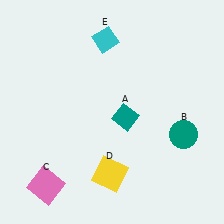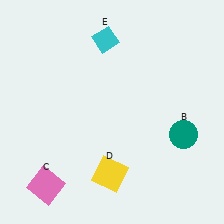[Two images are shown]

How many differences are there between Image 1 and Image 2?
There is 1 difference between the two images.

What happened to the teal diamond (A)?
The teal diamond (A) was removed in Image 2. It was in the bottom-right area of Image 1.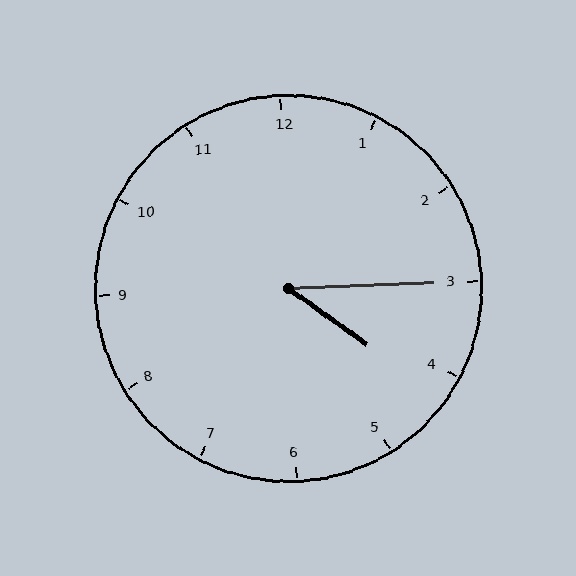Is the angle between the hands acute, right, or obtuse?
It is acute.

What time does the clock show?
4:15.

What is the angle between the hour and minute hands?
Approximately 38 degrees.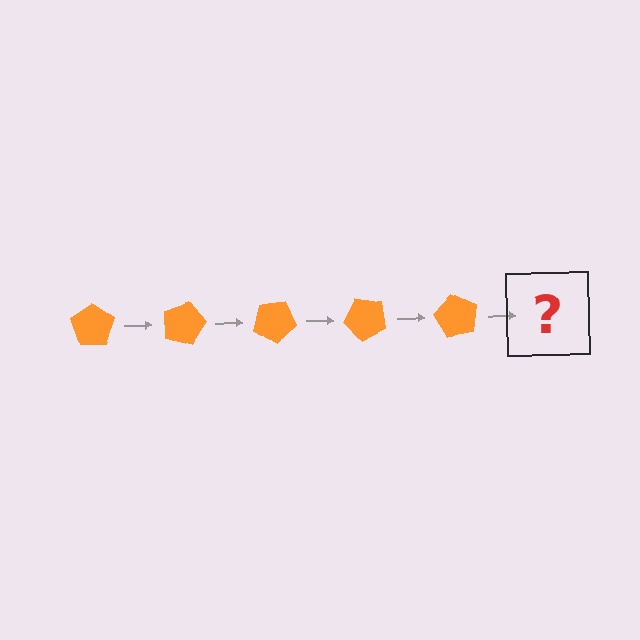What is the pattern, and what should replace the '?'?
The pattern is that the pentagon rotates 15 degrees each step. The '?' should be an orange pentagon rotated 75 degrees.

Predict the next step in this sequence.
The next step is an orange pentagon rotated 75 degrees.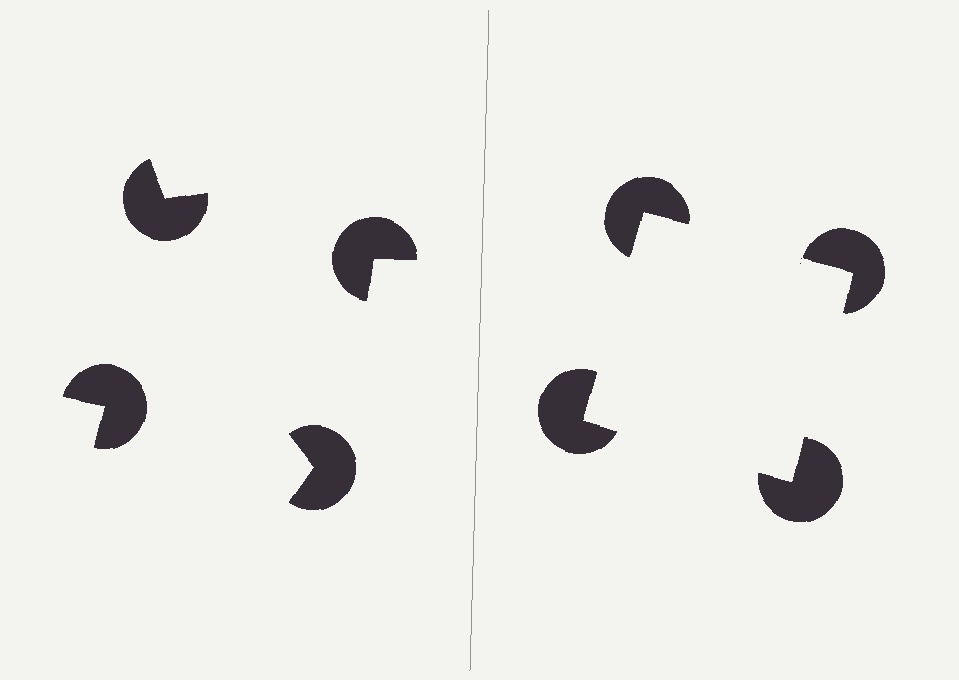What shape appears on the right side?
An illusory square.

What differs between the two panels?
The pac-man discs are positioned identically on both sides; only the wedge orientations differ. On the right they align to a square; on the left they are misaligned.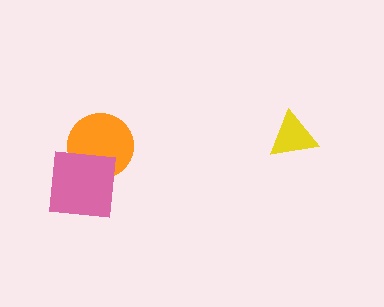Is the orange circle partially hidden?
Yes, it is partially covered by another shape.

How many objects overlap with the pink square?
1 object overlaps with the pink square.